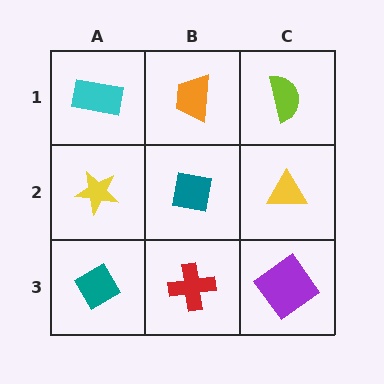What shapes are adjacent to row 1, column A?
A yellow star (row 2, column A), an orange trapezoid (row 1, column B).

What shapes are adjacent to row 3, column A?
A yellow star (row 2, column A), a red cross (row 3, column B).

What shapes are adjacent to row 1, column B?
A teal square (row 2, column B), a cyan rectangle (row 1, column A), a lime semicircle (row 1, column C).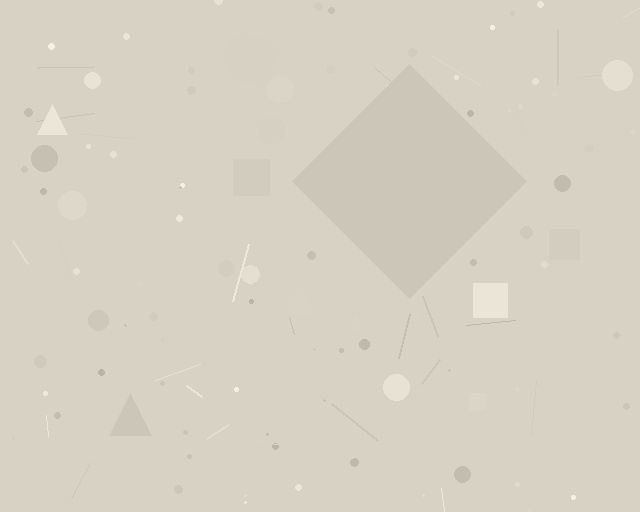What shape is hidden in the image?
A diamond is hidden in the image.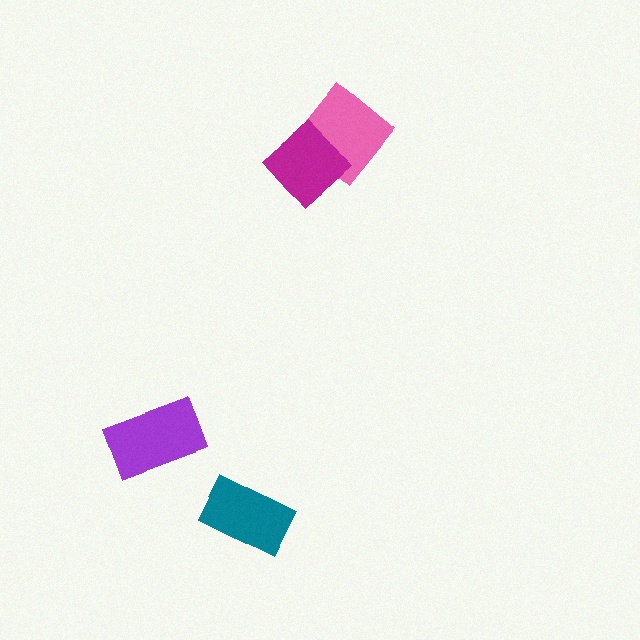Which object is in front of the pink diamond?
The magenta diamond is in front of the pink diamond.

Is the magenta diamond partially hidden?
No, no other shape covers it.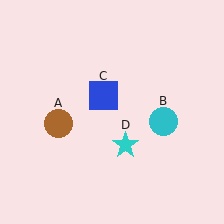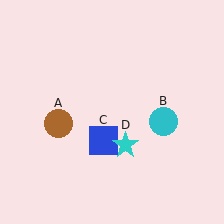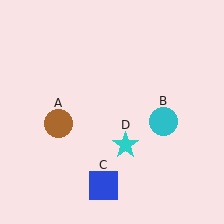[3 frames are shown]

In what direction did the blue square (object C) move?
The blue square (object C) moved down.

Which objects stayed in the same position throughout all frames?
Brown circle (object A) and cyan circle (object B) and cyan star (object D) remained stationary.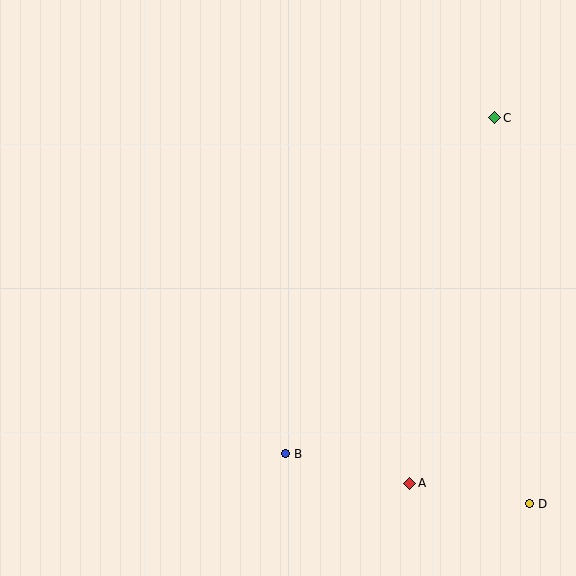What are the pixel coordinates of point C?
Point C is at (494, 118).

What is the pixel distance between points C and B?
The distance between C and B is 396 pixels.